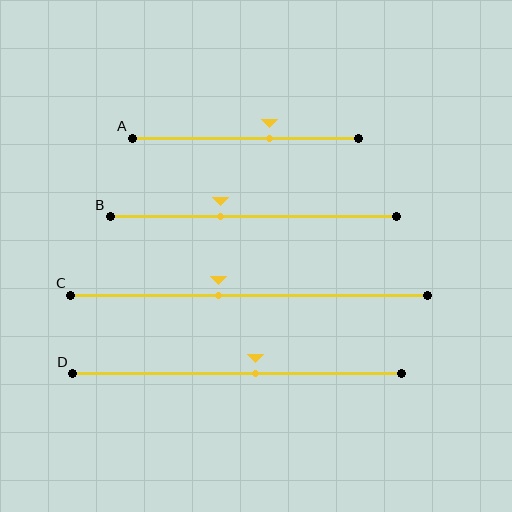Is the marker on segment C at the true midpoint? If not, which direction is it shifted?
No, the marker on segment C is shifted to the left by about 9% of the segment length.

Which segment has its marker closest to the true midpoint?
Segment D has its marker closest to the true midpoint.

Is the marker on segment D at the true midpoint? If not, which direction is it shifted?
No, the marker on segment D is shifted to the right by about 6% of the segment length.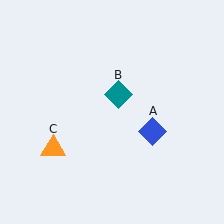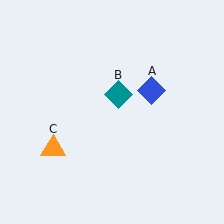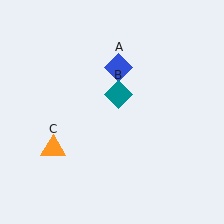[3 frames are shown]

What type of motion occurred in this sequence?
The blue diamond (object A) rotated counterclockwise around the center of the scene.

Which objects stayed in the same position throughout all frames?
Teal diamond (object B) and orange triangle (object C) remained stationary.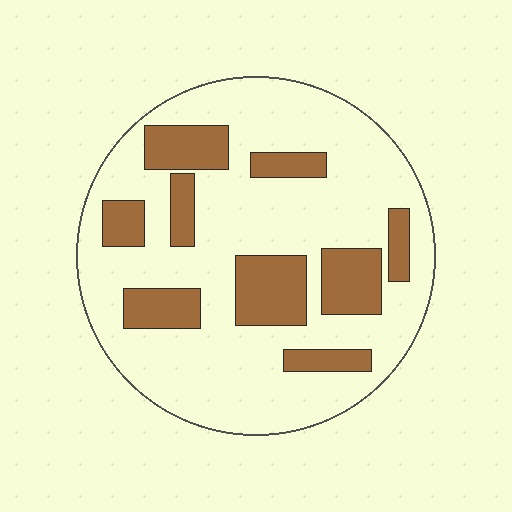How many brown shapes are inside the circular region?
9.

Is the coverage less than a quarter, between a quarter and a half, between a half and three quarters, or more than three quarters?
Between a quarter and a half.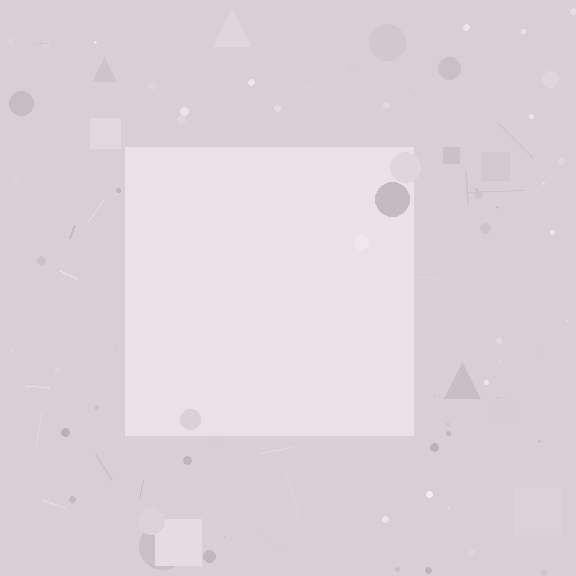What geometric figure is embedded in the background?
A square is embedded in the background.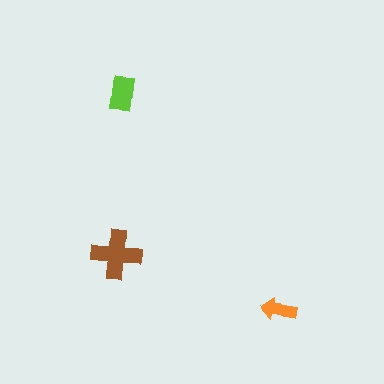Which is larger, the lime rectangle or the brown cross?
The brown cross.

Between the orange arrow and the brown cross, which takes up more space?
The brown cross.